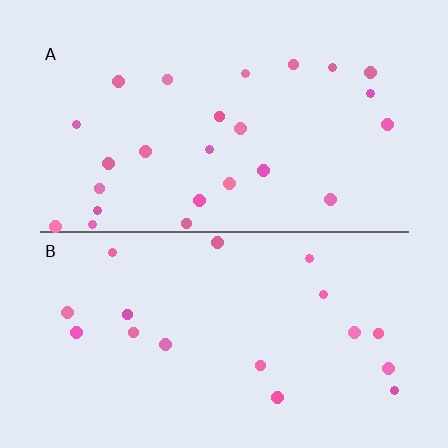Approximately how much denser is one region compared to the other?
Approximately 1.4× — region A over region B.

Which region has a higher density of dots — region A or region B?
A (the top).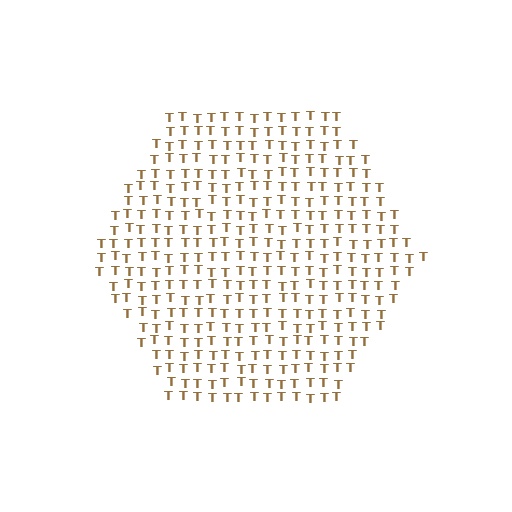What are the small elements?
The small elements are letter T's.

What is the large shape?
The large shape is a hexagon.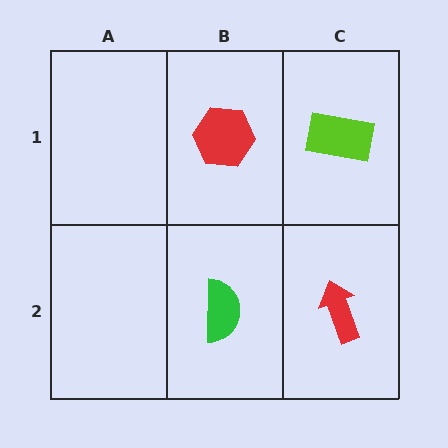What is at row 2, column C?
A red arrow.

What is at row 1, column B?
A red hexagon.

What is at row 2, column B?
A green semicircle.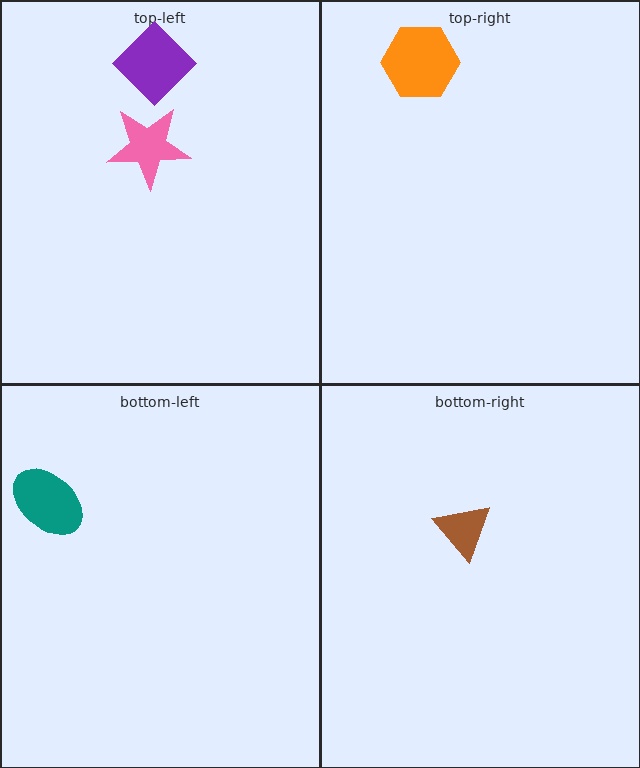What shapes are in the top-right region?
The orange hexagon.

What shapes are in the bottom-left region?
The teal ellipse.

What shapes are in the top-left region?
The pink star, the purple diamond.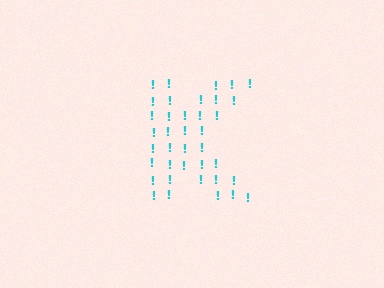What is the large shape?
The large shape is the letter K.